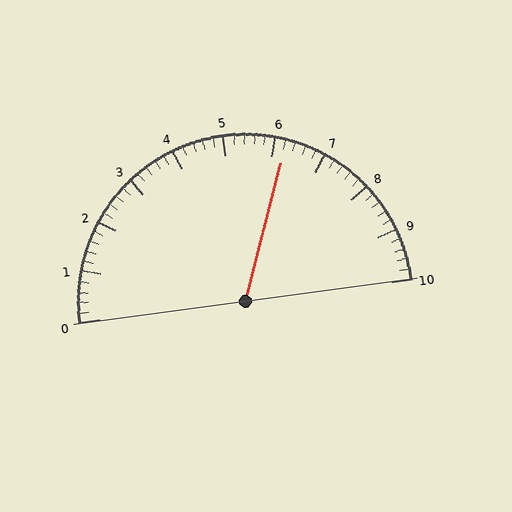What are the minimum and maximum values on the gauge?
The gauge ranges from 0 to 10.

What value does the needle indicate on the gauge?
The needle indicates approximately 6.2.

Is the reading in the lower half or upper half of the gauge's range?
The reading is in the upper half of the range (0 to 10).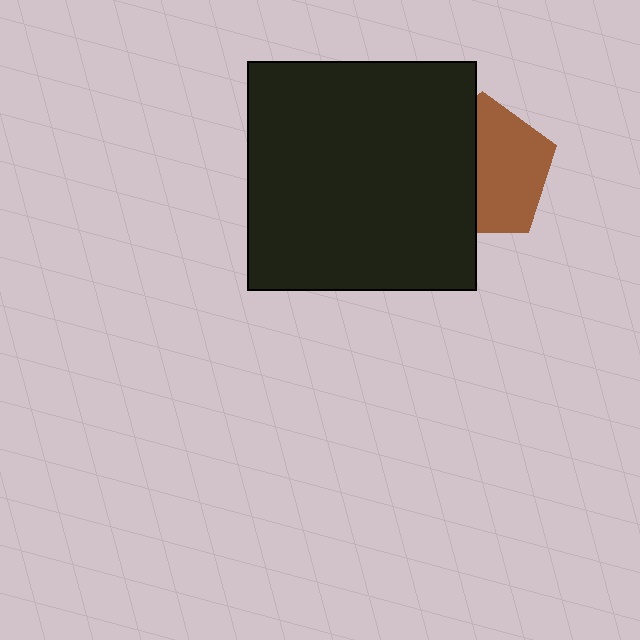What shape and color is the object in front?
The object in front is a black square.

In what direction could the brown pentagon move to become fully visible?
The brown pentagon could move right. That would shift it out from behind the black square entirely.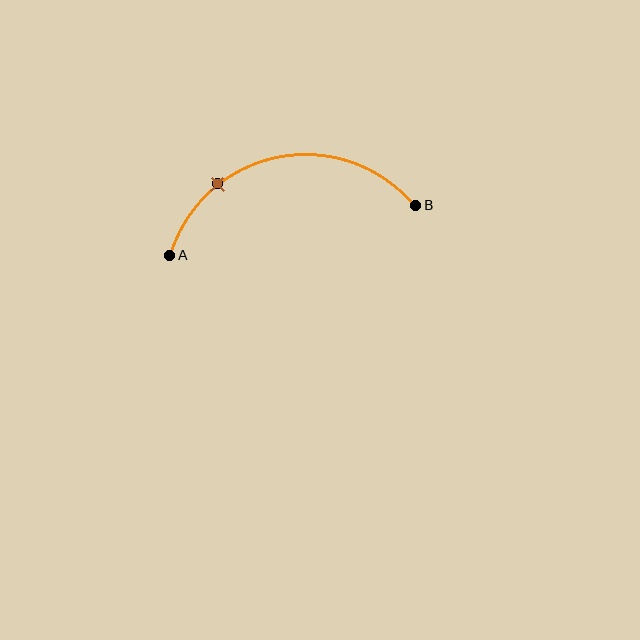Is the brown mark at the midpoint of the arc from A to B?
No. The brown mark lies on the arc but is closer to endpoint A. The arc midpoint would be at the point on the curve equidistant along the arc from both A and B.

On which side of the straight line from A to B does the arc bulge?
The arc bulges above the straight line connecting A and B.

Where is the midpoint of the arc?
The arc midpoint is the point on the curve farthest from the straight line joining A and B. It sits above that line.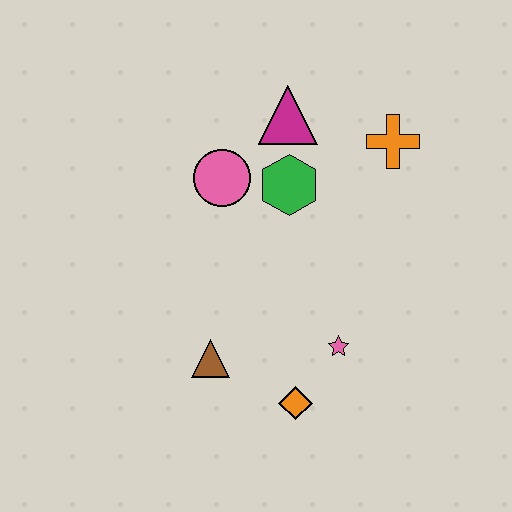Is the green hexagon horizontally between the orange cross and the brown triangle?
Yes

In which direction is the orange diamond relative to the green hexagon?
The orange diamond is below the green hexagon.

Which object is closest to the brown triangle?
The orange diamond is closest to the brown triangle.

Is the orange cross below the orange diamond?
No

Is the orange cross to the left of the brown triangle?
No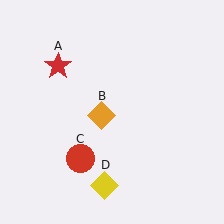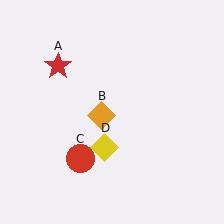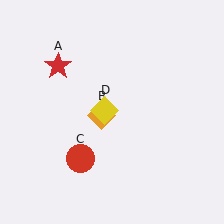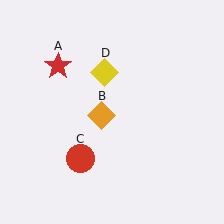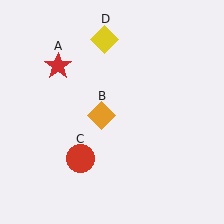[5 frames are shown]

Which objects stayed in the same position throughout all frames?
Red star (object A) and orange diamond (object B) and red circle (object C) remained stationary.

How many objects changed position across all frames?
1 object changed position: yellow diamond (object D).